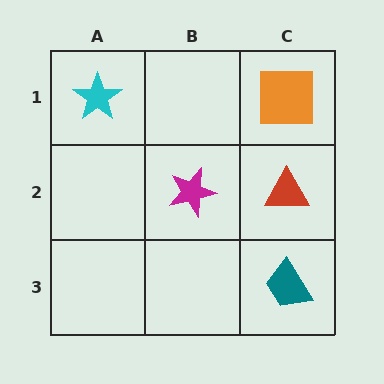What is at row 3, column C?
A teal trapezoid.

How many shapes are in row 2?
2 shapes.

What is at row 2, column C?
A red triangle.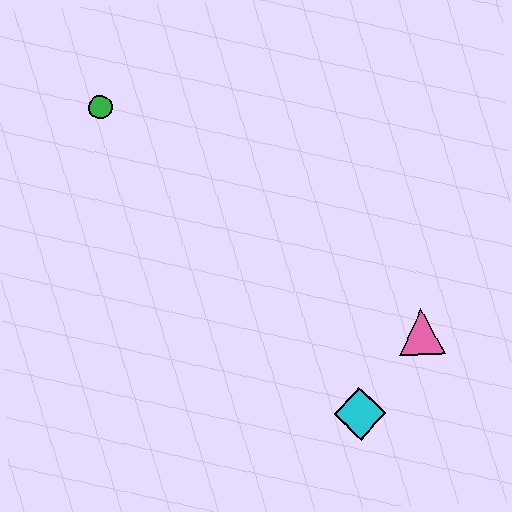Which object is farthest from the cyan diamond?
The green circle is farthest from the cyan diamond.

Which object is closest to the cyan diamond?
The pink triangle is closest to the cyan diamond.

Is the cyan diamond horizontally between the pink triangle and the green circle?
Yes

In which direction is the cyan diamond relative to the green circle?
The cyan diamond is below the green circle.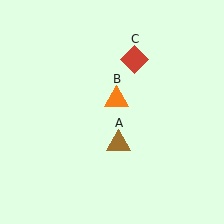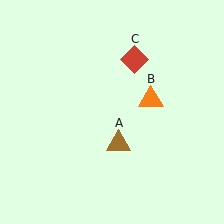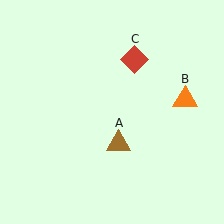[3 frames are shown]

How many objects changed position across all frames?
1 object changed position: orange triangle (object B).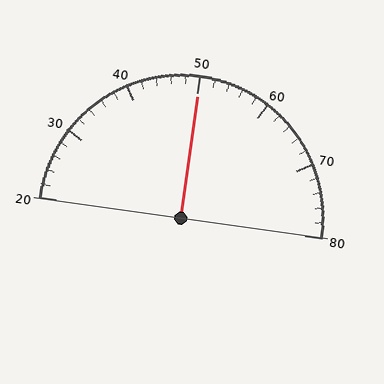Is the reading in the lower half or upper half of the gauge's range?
The reading is in the upper half of the range (20 to 80).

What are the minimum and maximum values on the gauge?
The gauge ranges from 20 to 80.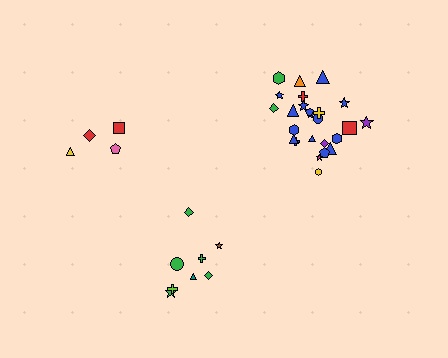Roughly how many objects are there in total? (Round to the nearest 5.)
Roughly 35 objects in total.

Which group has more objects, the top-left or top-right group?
The top-right group.